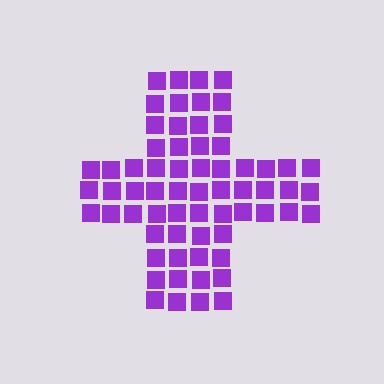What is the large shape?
The large shape is a cross.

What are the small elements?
The small elements are squares.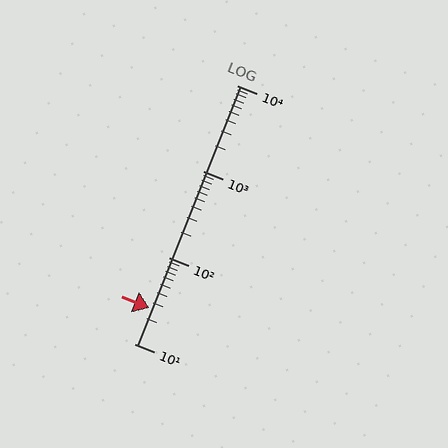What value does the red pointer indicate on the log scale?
The pointer indicates approximately 26.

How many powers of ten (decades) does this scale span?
The scale spans 3 decades, from 10 to 10000.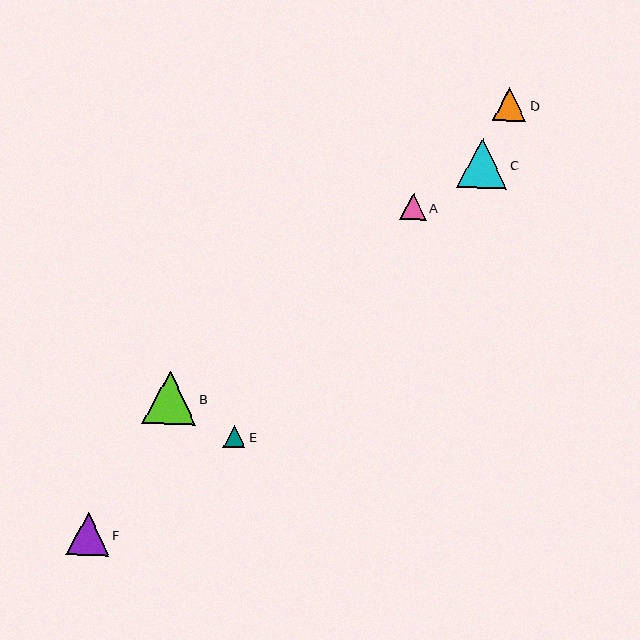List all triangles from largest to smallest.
From largest to smallest: B, C, F, D, A, E.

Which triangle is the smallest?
Triangle E is the smallest with a size of approximately 22 pixels.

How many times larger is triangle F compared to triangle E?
Triangle F is approximately 2.0 times the size of triangle E.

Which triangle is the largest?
Triangle B is the largest with a size of approximately 53 pixels.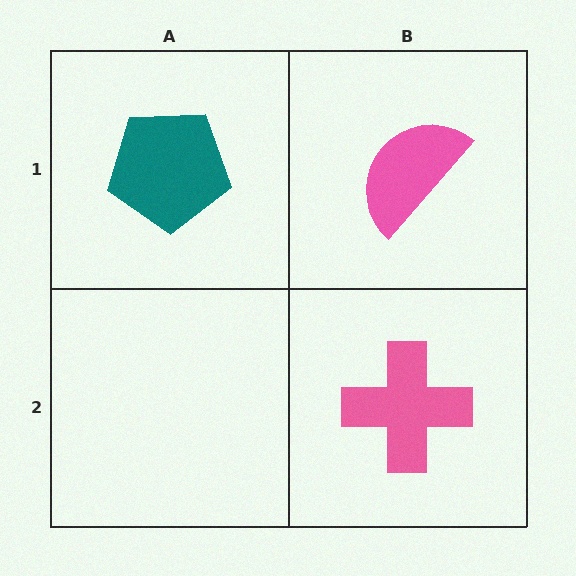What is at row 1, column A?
A teal pentagon.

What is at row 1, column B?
A pink semicircle.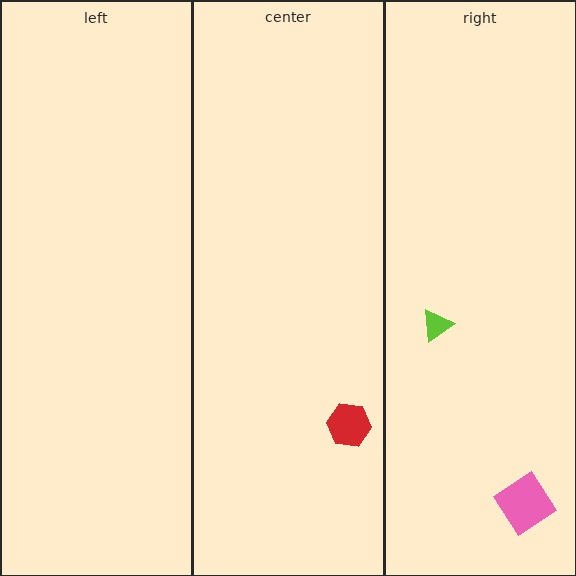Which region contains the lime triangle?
The right region.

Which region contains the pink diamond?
The right region.